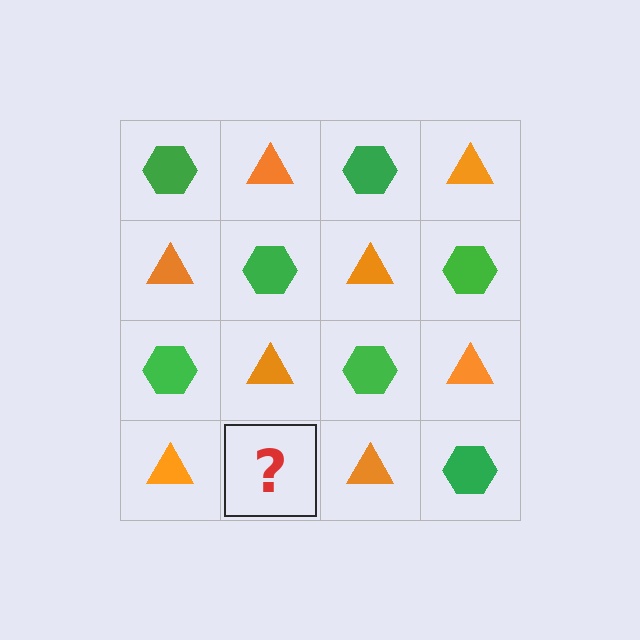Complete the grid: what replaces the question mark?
The question mark should be replaced with a green hexagon.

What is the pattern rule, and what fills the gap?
The rule is that it alternates green hexagon and orange triangle in a checkerboard pattern. The gap should be filled with a green hexagon.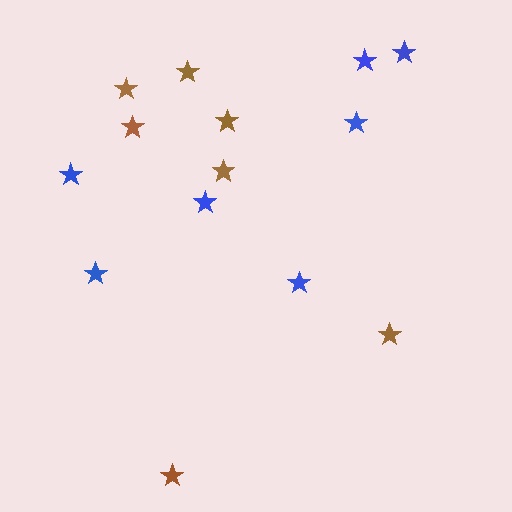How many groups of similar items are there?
There are 2 groups: one group of brown stars (7) and one group of blue stars (7).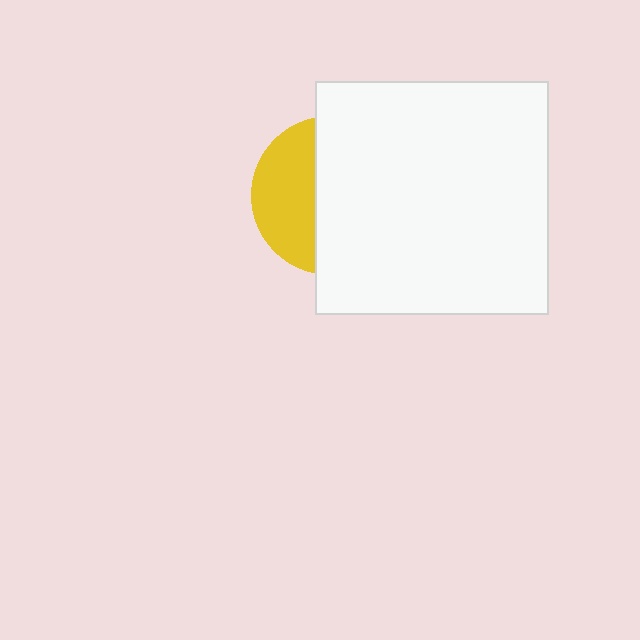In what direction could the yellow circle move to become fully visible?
The yellow circle could move left. That would shift it out from behind the white square entirely.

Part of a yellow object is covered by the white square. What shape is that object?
It is a circle.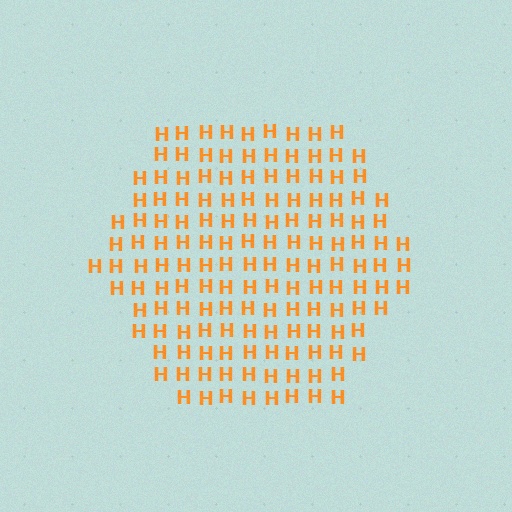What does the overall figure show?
The overall figure shows a hexagon.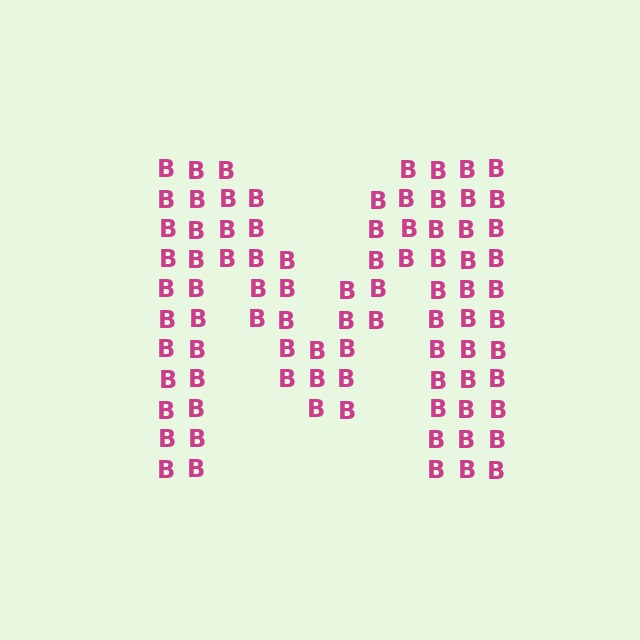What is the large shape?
The large shape is the letter M.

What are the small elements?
The small elements are letter B's.